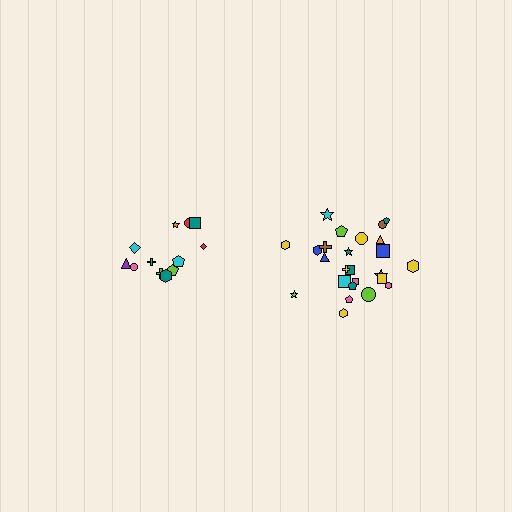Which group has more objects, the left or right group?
The right group.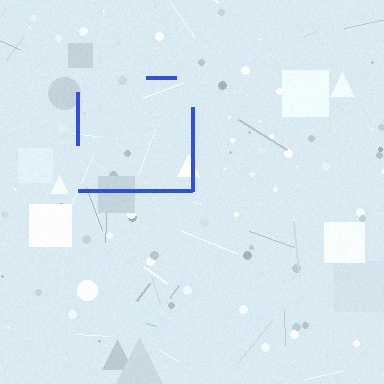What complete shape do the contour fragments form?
The contour fragments form a square.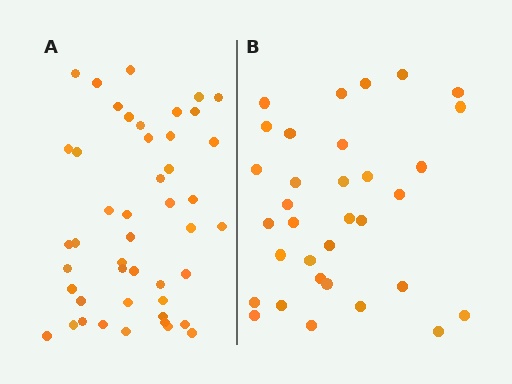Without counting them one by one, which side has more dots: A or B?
Region A (the left region) has more dots.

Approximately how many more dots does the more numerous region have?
Region A has approximately 15 more dots than region B.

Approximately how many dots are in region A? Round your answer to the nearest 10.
About 50 dots. (The exact count is 46, which rounds to 50.)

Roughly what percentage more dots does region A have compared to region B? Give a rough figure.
About 40% more.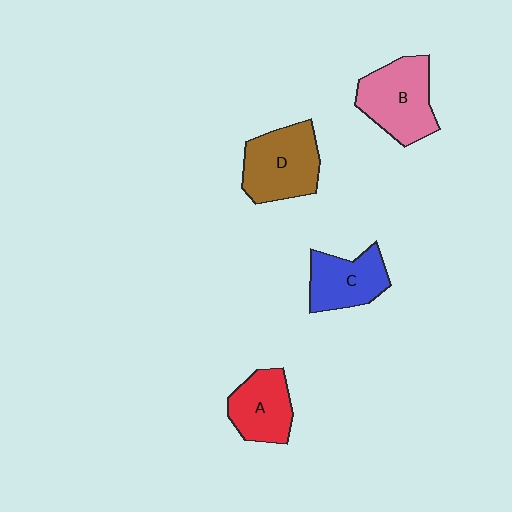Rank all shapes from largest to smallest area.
From largest to smallest: B (pink), D (brown), C (blue), A (red).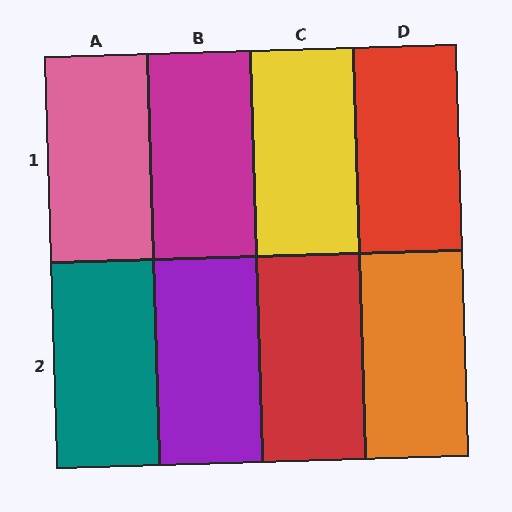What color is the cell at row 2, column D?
Orange.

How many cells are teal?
1 cell is teal.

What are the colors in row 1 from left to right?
Pink, magenta, yellow, red.